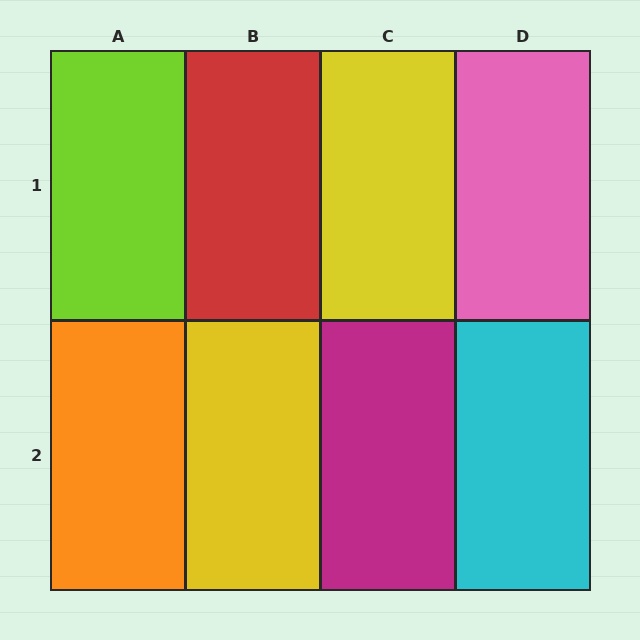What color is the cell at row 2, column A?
Orange.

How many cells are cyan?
1 cell is cyan.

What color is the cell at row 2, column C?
Magenta.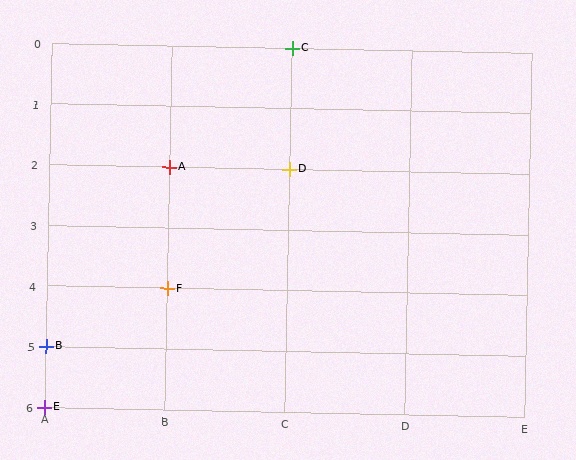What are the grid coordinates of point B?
Point B is at grid coordinates (A, 5).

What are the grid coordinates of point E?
Point E is at grid coordinates (A, 6).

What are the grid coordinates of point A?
Point A is at grid coordinates (B, 2).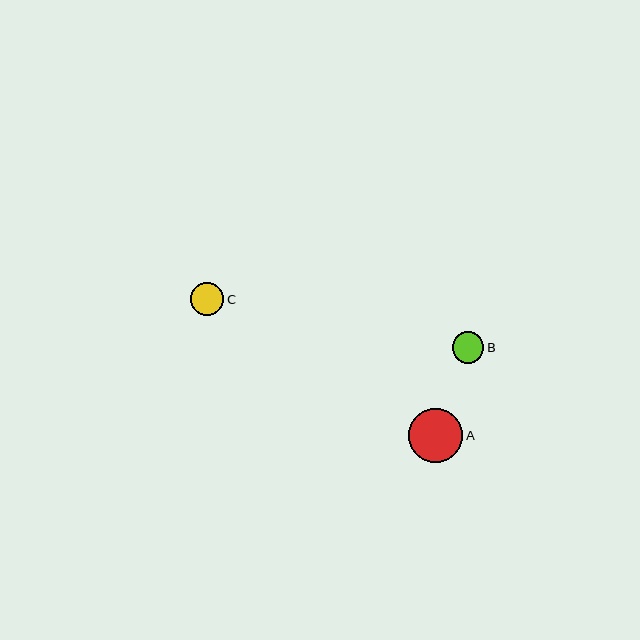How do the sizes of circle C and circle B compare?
Circle C and circle B are approximately the same size.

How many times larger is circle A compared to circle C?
Circle A is approximately 1.7 times the size of circle C.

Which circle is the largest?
Circle A is the largest with a size of approximately 54 pixels.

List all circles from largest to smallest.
From largest to smallest: A, C, B.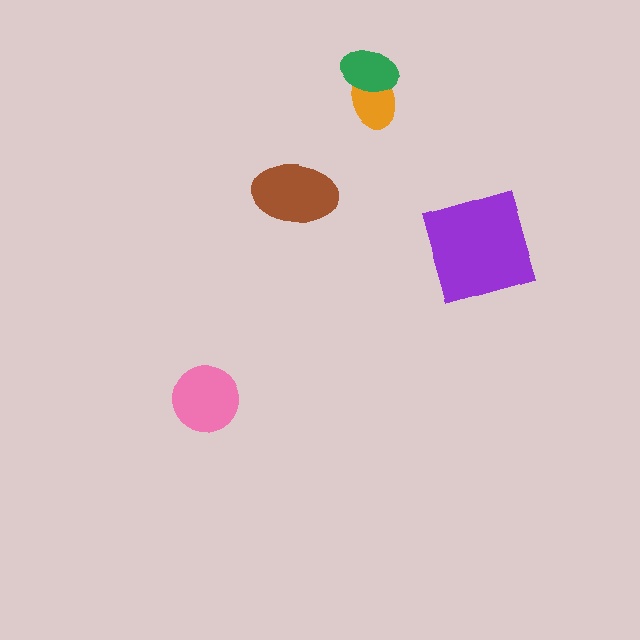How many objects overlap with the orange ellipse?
1 object overlaps with the orange ellipse.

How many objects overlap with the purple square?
0 objects overlap with the purple square.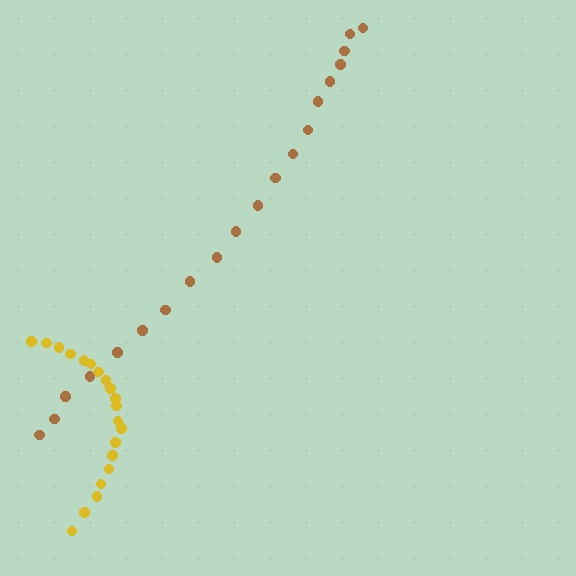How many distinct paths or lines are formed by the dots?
There are 2 distinct paths.